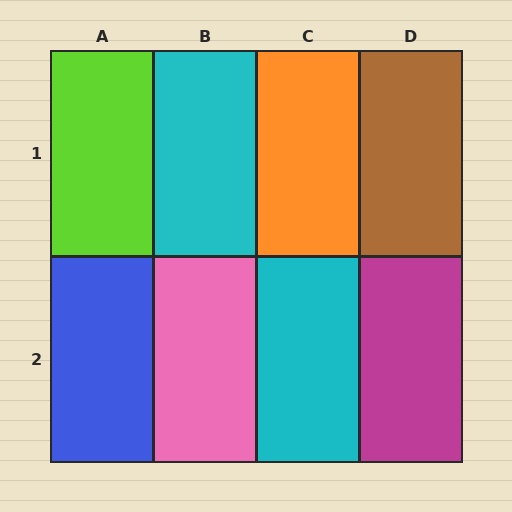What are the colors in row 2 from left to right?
Blue, pink, cyan, magenta.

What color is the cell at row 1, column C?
Orange.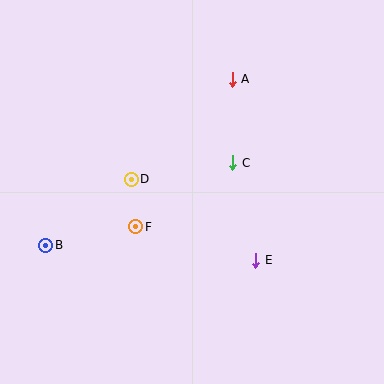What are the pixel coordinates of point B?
Point B is at (46, 245).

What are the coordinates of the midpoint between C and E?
The midpoint between C and E is at (244, 212).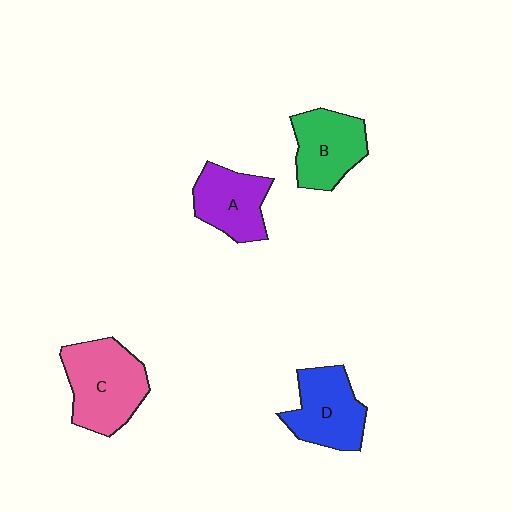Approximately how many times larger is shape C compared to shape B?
Approximately 1.3 times.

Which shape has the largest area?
Shape C (pink).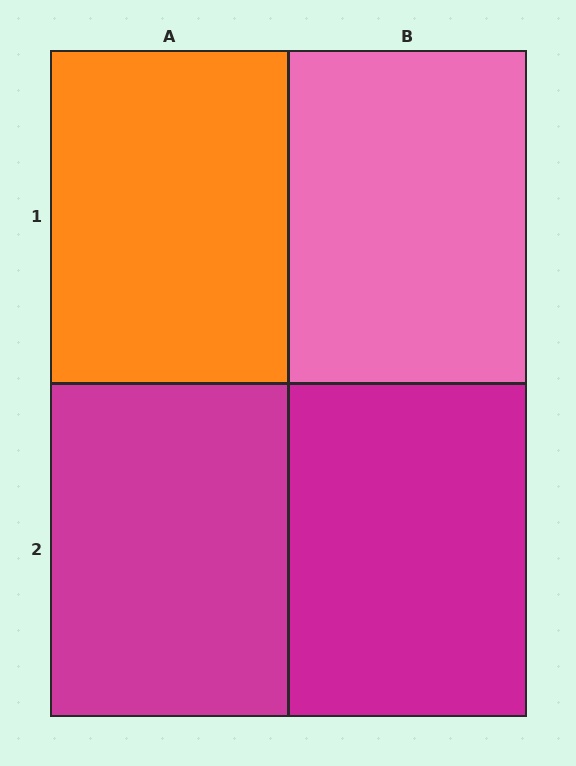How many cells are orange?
1 cell is orange.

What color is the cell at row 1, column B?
Pink.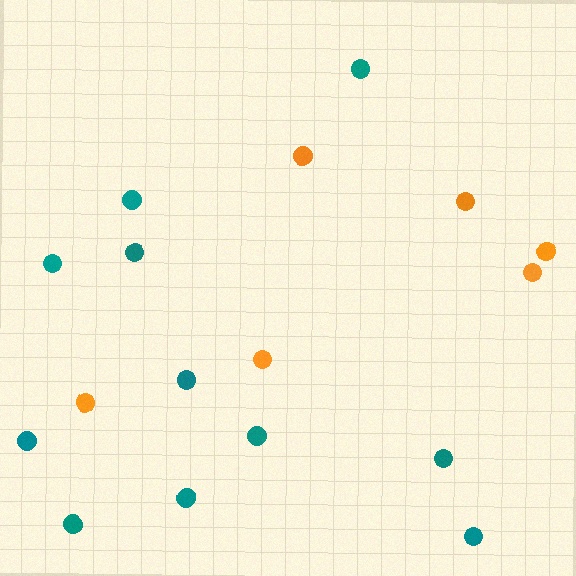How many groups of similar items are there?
There are 2 groups: one group of teal circles (11) and one group of orange circles (6).